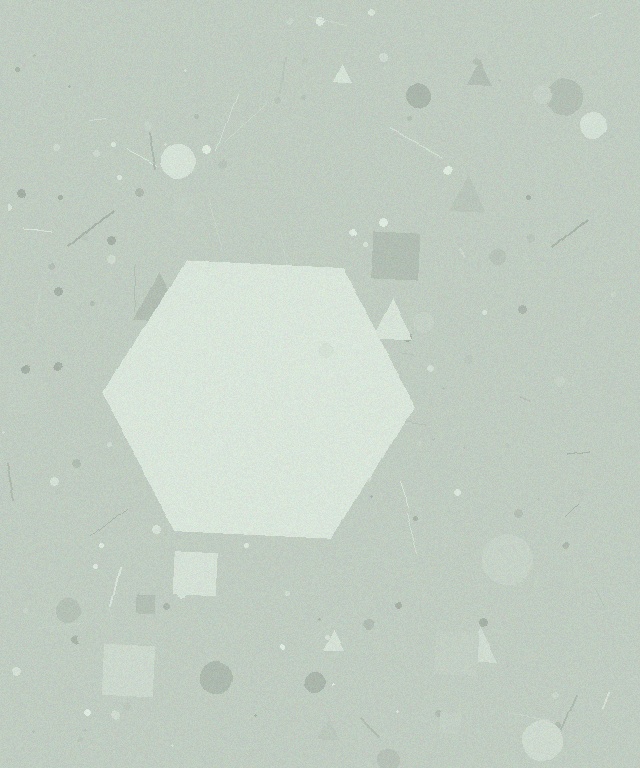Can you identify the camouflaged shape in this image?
The camouflaged shape is a hexagon.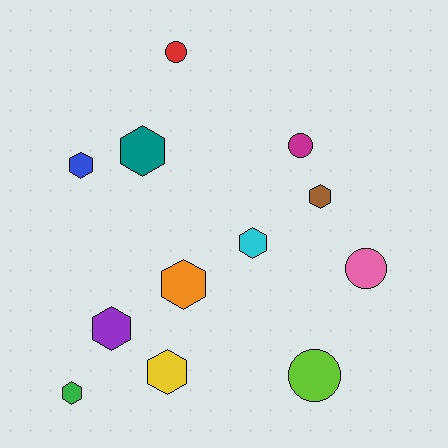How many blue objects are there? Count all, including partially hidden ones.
There is 1 blue object.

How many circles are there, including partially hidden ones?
There are 4 circles.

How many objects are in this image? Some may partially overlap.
There are 12 objects.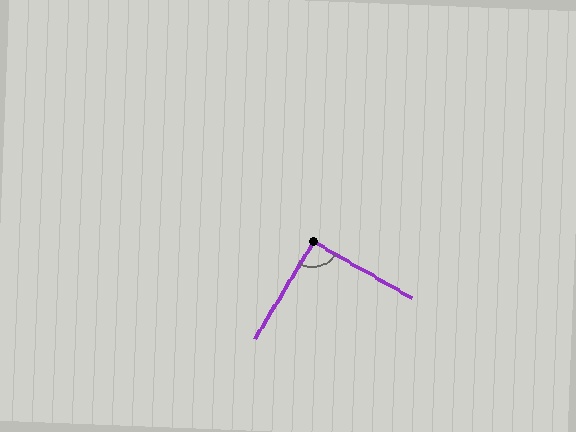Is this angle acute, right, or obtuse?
It is approximately a right angle.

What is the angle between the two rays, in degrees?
Approximately 92 degrees.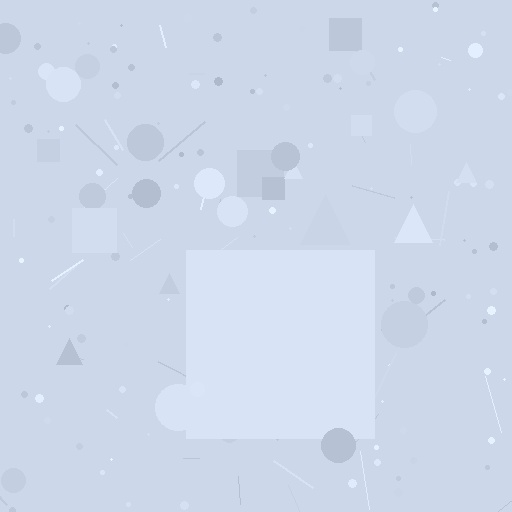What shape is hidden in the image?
A square is hidden in the image.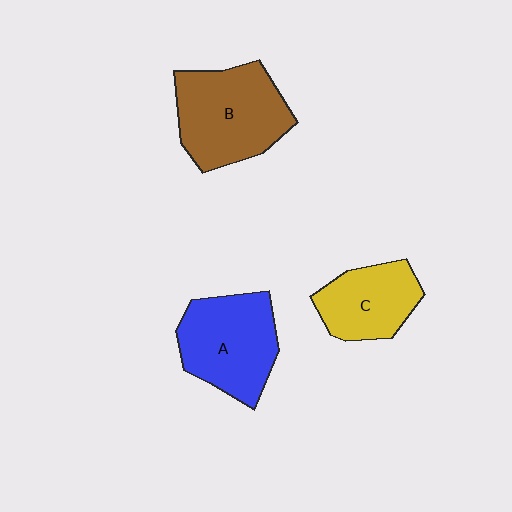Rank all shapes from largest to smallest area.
From largest to smallest: B (brown), A (blue), C (yellow).